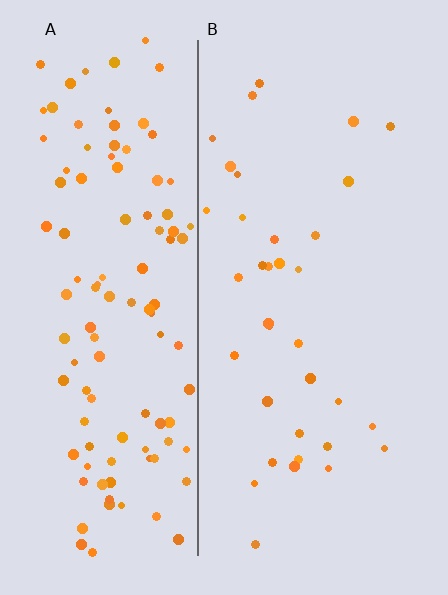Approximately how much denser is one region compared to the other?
Approximately 3.3× — region A over region B.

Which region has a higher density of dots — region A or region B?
A (the left).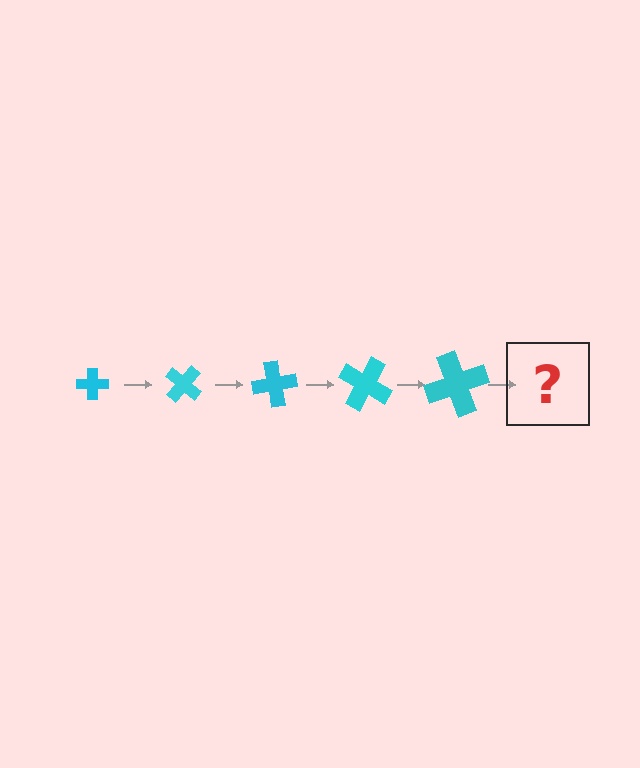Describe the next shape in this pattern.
It should be a cross, larger than the previous one and rotated 200 degrees from the start.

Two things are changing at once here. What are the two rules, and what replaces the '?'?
The two rules are that the cross grows larger each step and it rotates 40 degrees each step. The '?' should be a cross, larger than the previous one and rotated 200 degrees from the start.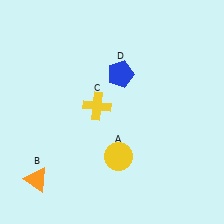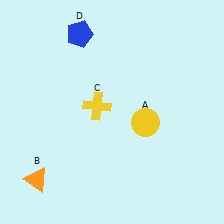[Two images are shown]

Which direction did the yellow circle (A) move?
The yellow circle (A) moved up.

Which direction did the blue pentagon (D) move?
The blue pentagon (D) moved left.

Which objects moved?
The objects that moved are: the yellow circle (A), the blue pentagon (D).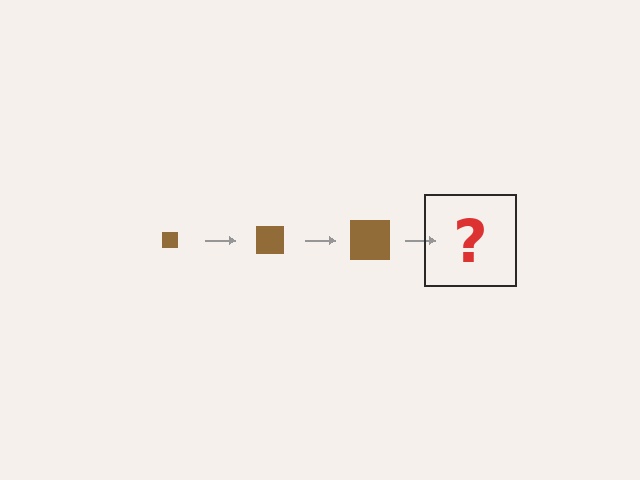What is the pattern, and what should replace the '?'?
The pattern is that the square gets progressively larger each step. The '?' should be a brown square, larger than the previous one.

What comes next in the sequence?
The next element should be a brown square, larger than the previous one.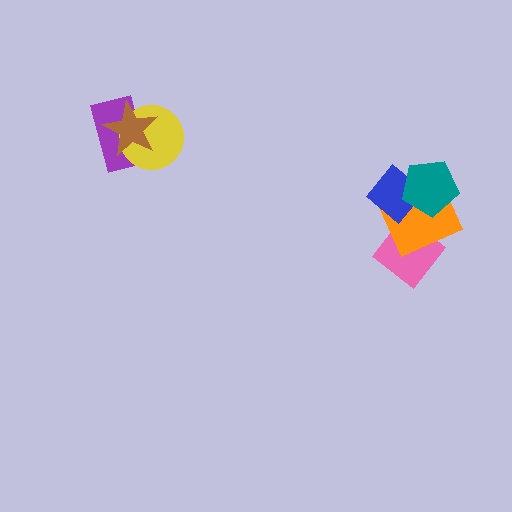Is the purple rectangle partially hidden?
Yes, it is partially covered by another shape.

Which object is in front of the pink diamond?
The orange square is in front of the pink diamond.